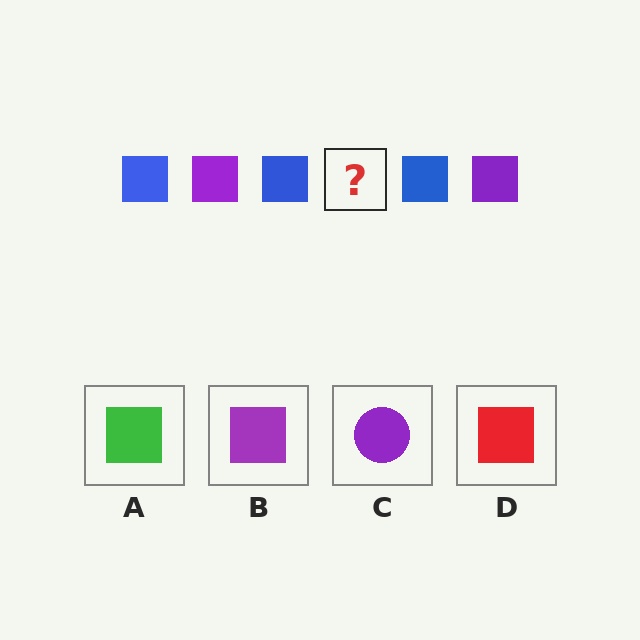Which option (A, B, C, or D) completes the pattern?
B.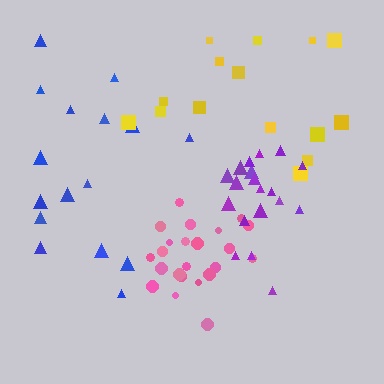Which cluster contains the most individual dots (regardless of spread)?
Pink (23).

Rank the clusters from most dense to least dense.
pink, purple, yellow, blue.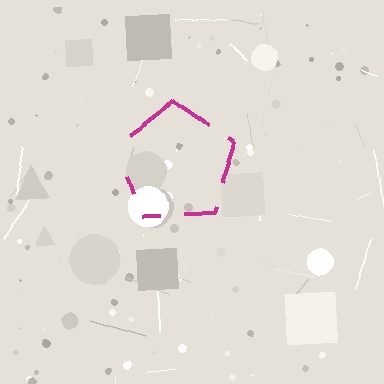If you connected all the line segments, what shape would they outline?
They would outline a pentagon.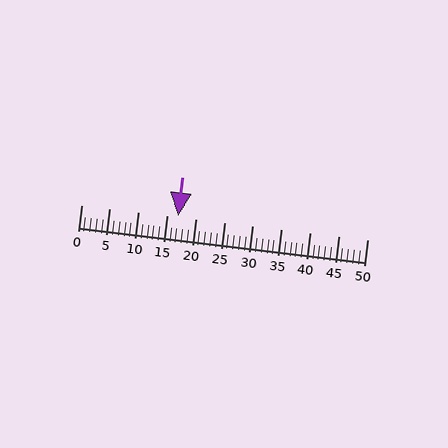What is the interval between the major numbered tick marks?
The major tick marks are spaced 5 units apart.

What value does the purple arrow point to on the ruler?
The purple arrow points to approximately 17.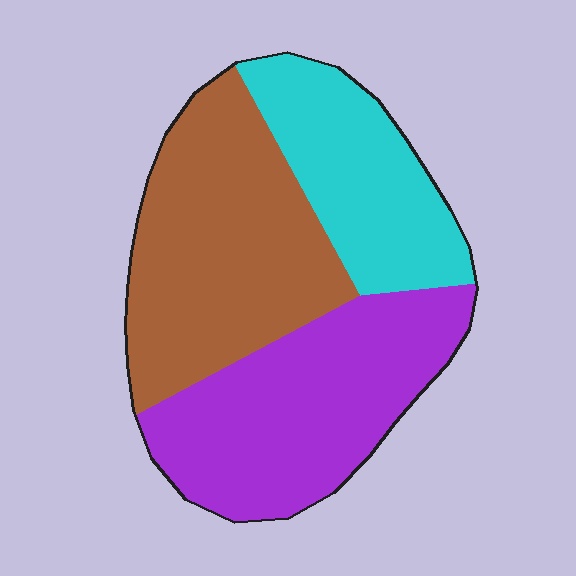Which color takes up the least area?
Cyan, at roughly 25%.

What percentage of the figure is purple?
Purple takes up about three eighths (3/8) of the figure.